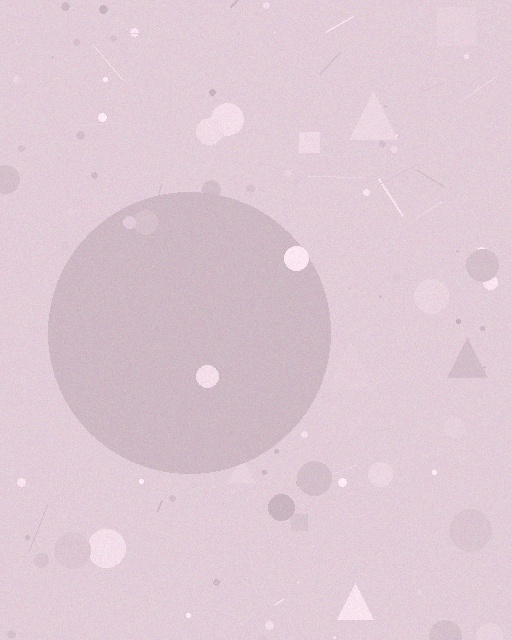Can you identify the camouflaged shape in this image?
The camouflaged shape is a circle.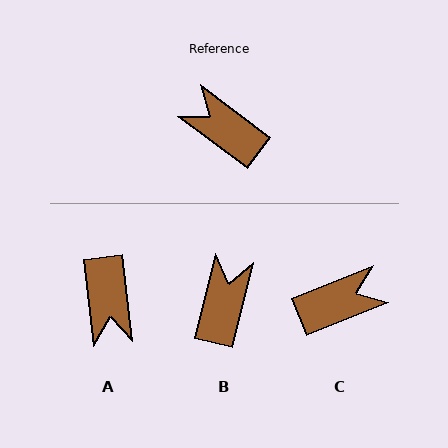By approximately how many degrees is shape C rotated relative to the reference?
Approximately 121 degrees clockwise.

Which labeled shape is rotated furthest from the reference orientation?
A, about 134 degrees away.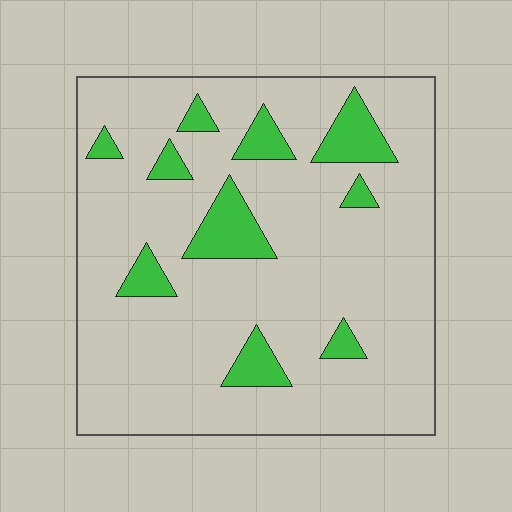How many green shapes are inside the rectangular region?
10.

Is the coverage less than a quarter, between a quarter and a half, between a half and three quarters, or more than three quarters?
Less than a quarter.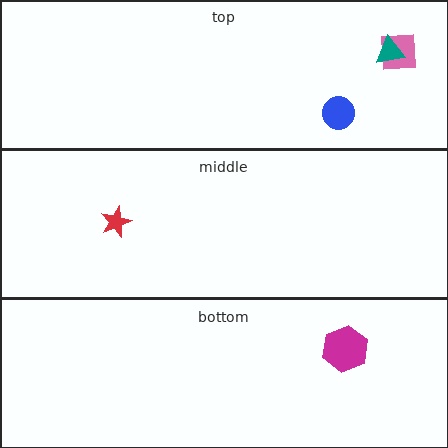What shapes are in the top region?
The pink square, the teal triangle, the blue circle.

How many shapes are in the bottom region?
1.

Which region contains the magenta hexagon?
The bottom region.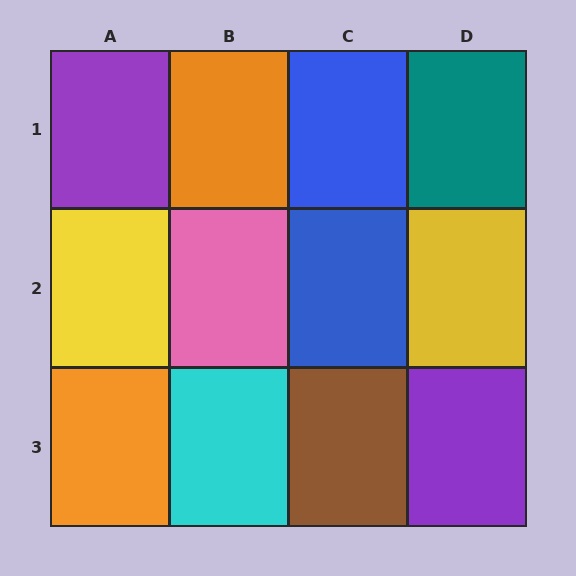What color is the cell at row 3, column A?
Orange.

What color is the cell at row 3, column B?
Cyan.